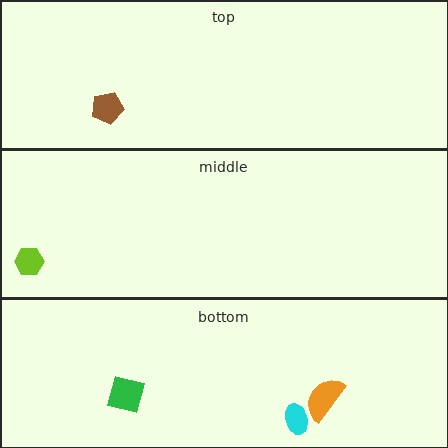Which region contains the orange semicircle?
The bottom region.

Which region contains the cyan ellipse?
The bottom region.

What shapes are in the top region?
The brown pentagon.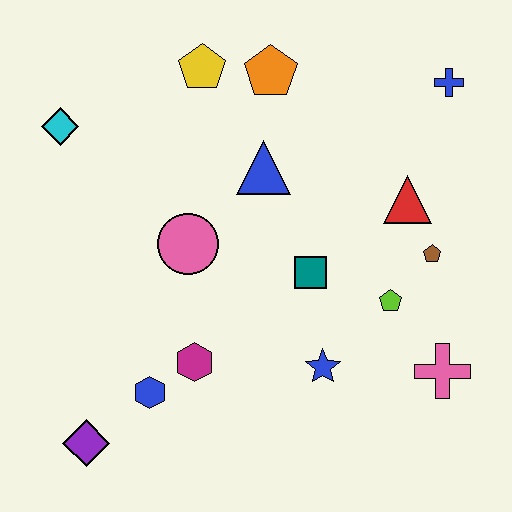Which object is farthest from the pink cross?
The cyan diamond is farthest from the pink cross.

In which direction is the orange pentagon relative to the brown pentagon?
The orange pentagon is above the brown pentagon.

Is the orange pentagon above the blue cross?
Yes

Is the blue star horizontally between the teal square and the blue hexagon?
No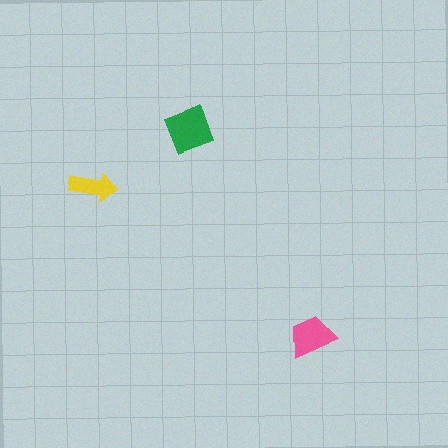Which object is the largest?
The green diamond.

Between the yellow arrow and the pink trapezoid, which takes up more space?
The pink trapezoid.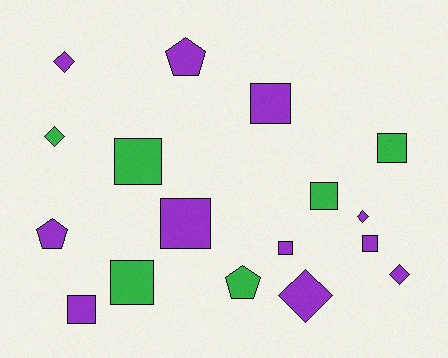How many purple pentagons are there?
There are 2 purple pentagons.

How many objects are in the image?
There are 17 objects.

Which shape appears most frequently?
Square, with 9 objects.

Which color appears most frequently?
Purple, with 11 objects.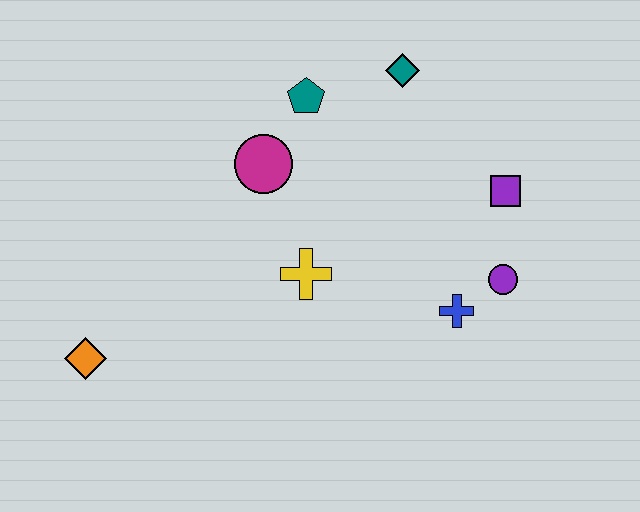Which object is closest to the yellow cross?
The magenta circle is closest to the yellow cross.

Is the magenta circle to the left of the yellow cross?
Yes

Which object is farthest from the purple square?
The orange diamond is farthest from the purple square.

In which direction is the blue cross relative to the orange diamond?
The blue cross is to the right of the orange diamond.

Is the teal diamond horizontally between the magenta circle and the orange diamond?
No